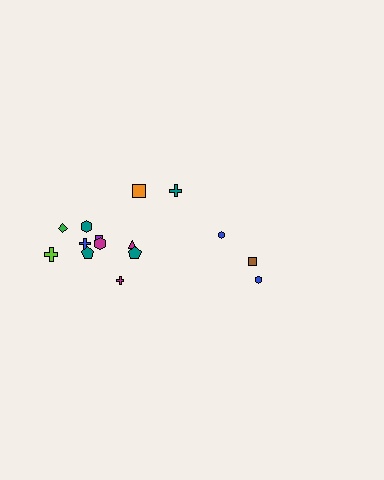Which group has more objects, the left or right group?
The left group.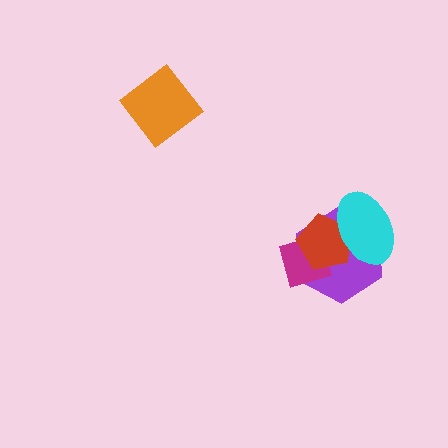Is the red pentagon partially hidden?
Yes, it is partially covered by another shape.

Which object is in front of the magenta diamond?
The red pentagon is in front of the magenta diamond.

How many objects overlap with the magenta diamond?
2 objects overlap with the magenta diamond.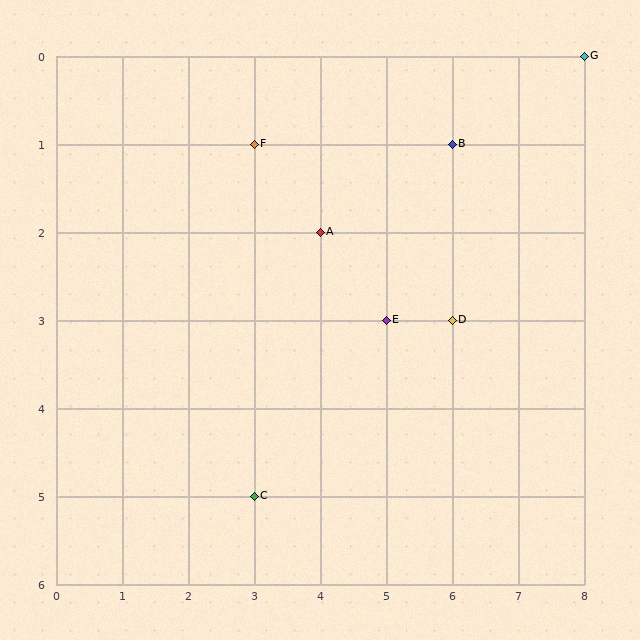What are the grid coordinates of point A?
Point A is at grid coordinates (4, 2).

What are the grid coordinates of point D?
Point D is at grid coordinates (6, 3).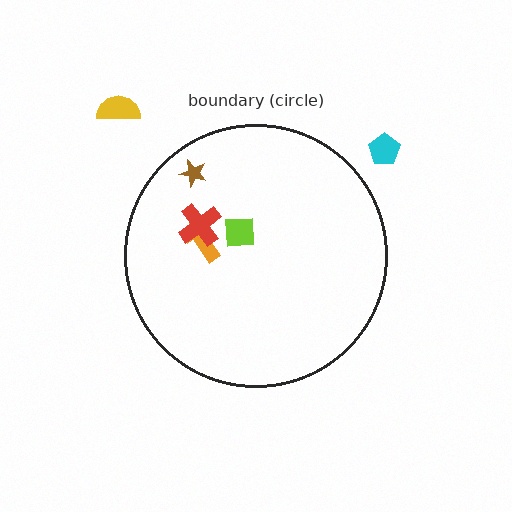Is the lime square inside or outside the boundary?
Inside.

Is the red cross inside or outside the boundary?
Inside.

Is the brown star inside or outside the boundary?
Inside.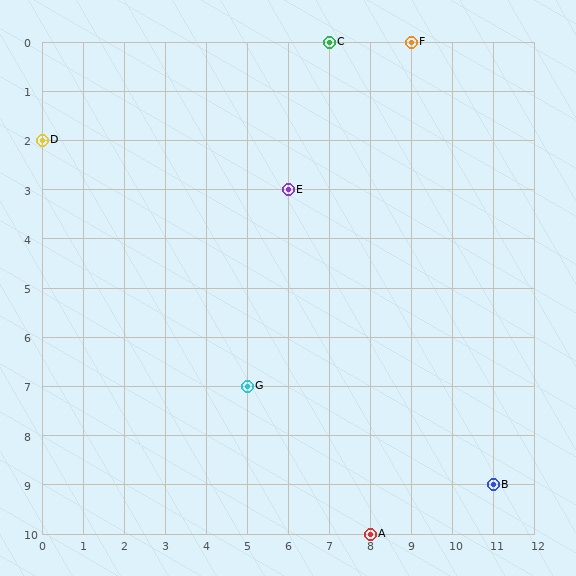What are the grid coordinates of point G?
Point G is at grid coordinates (5, 7).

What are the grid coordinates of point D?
Point D is at grid coordinates (0, 2).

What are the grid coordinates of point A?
Point A is at grid coordinates (8, 10).